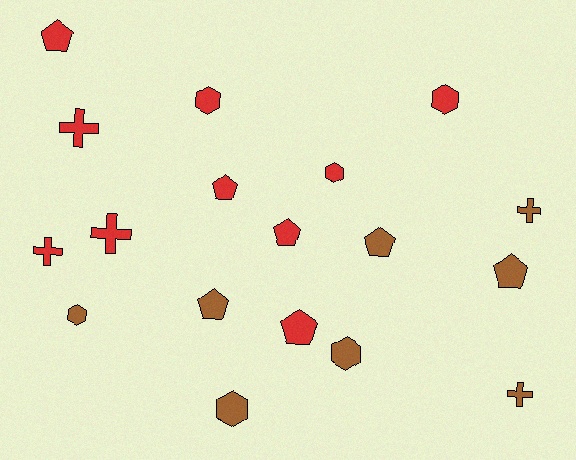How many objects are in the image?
There are 18 objects.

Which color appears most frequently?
Red, with 10 objects.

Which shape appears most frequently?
Pentagon, with 7 objects.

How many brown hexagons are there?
There are 3 brown hexagons.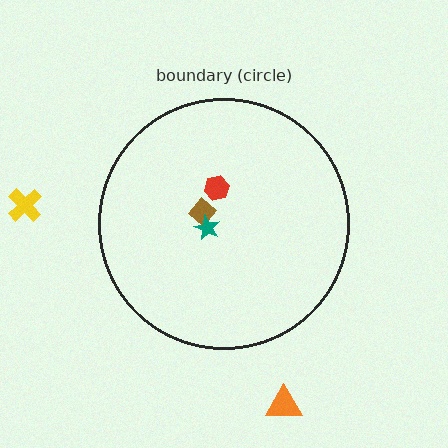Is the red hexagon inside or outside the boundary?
Inside.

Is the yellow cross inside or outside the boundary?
Outside.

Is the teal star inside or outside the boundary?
Inside.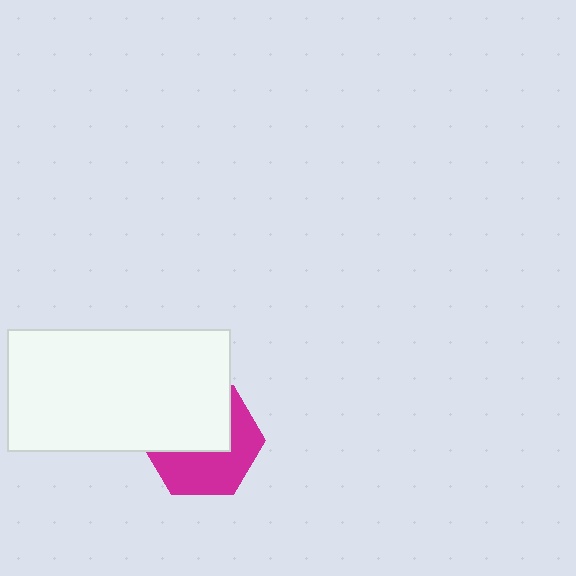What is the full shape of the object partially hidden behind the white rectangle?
The partially hidden object is a magenta hexagon.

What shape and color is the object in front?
The object in front is a white rectangle.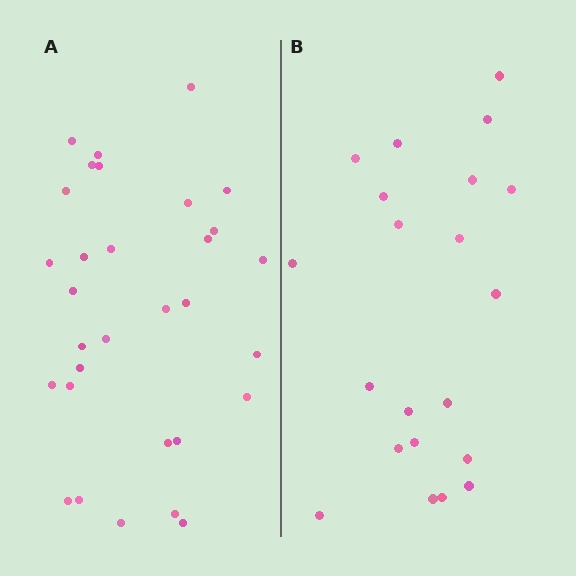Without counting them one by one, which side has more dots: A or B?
Region A (the left region) has more dots.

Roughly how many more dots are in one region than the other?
Region A has roughly 10 or so more dots than region B.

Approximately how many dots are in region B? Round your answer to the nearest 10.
About 20 dots. (The exact count is 21, which rounds to 20.)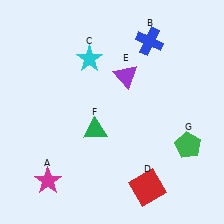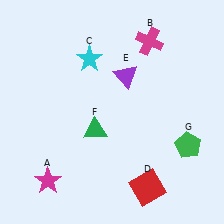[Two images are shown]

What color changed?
The cross (B) changed from blue in Image 1 to magenta in Image 2.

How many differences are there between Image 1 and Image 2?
There is 1 difference between the two images.